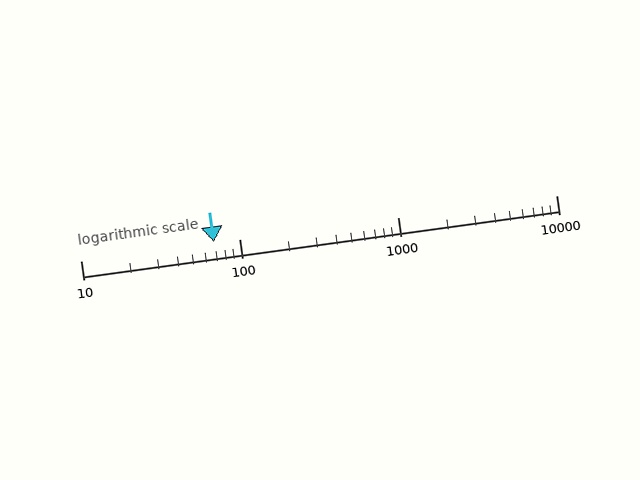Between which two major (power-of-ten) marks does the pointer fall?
The pointer is between 10 and 100.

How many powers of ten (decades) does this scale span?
The scale spans 3 decades, from 10 to 10000.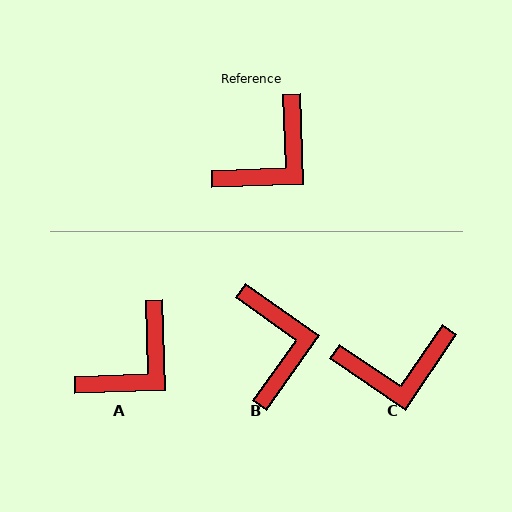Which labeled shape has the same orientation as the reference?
A.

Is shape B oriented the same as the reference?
No, it is off by about 53 degrees.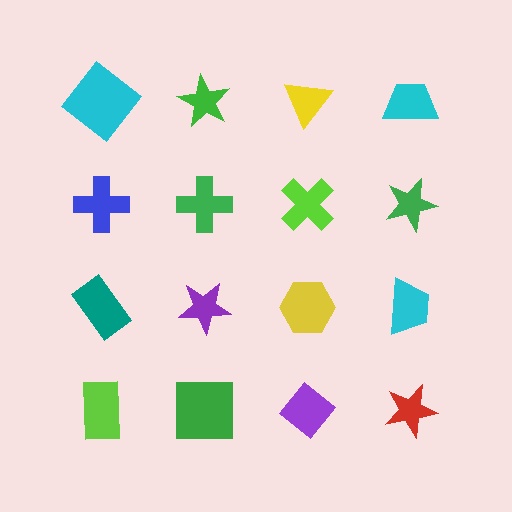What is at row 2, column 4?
A green star.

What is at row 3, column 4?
A cyan trapezoid.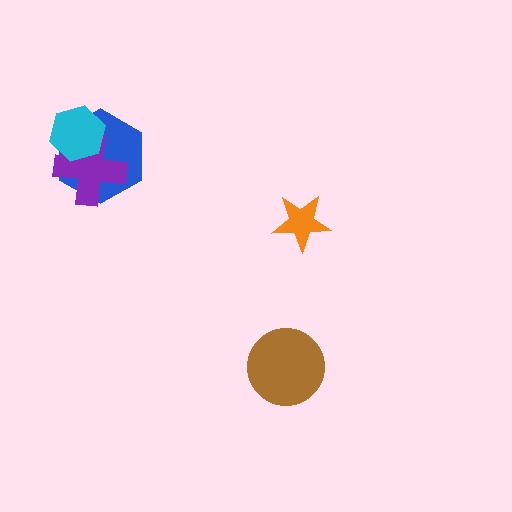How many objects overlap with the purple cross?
2 objects overlap with the purple cross.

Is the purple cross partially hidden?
Yes, it is partially covered by another shape.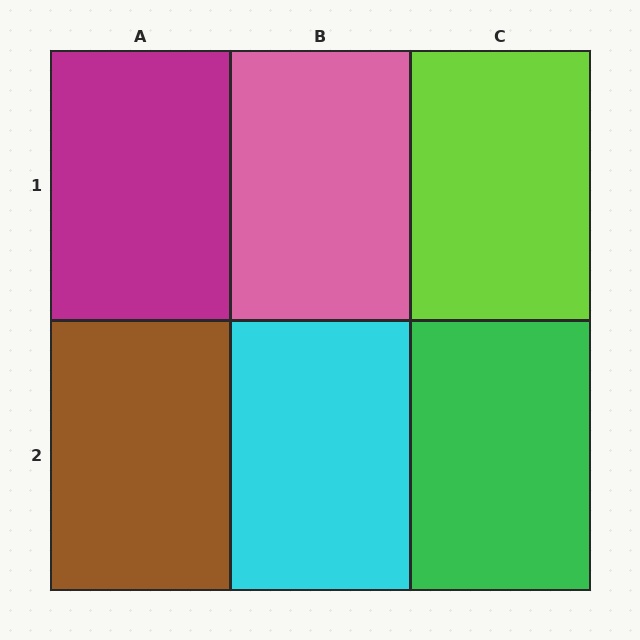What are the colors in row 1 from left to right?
Magenta, pink, lime.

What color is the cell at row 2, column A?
Brown.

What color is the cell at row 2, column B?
Cyan.